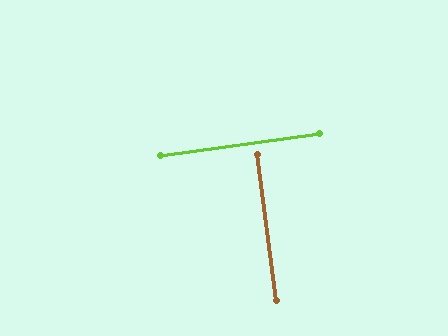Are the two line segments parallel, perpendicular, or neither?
Perpendicular — they meet at approximately 90°.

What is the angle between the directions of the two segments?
Approximately 90 degrees.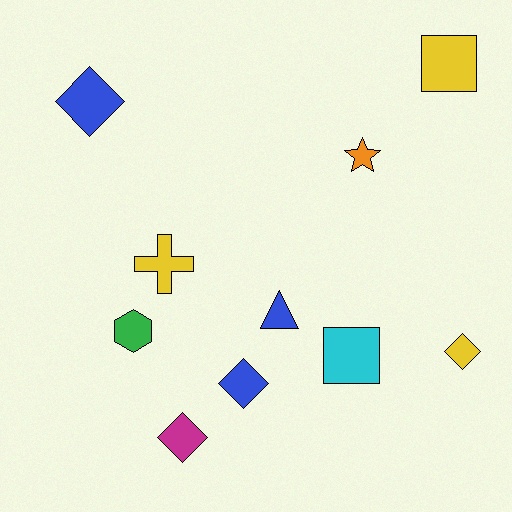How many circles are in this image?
There are no circles.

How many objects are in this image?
There are 10 objects.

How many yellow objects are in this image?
There are 3 yellow objects.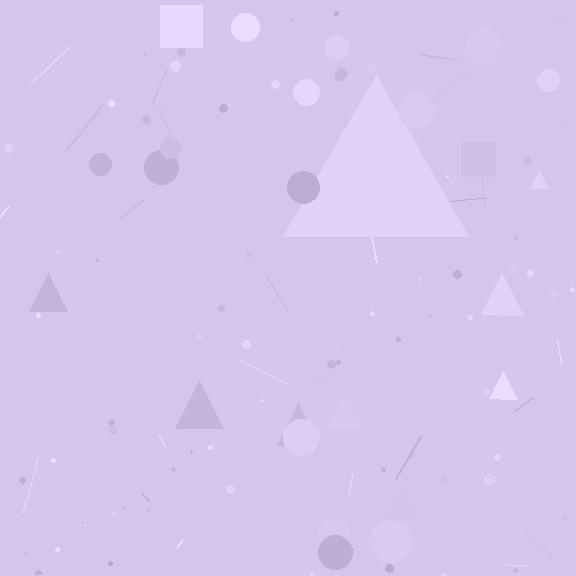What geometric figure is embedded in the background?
A triangle is embedded in the background.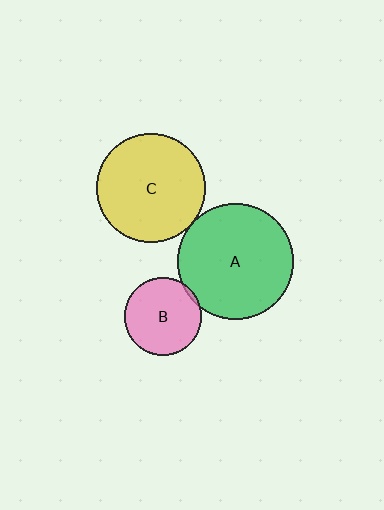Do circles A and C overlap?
Yes.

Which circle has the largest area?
Circle A (green).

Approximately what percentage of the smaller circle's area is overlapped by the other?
Approximately 5%.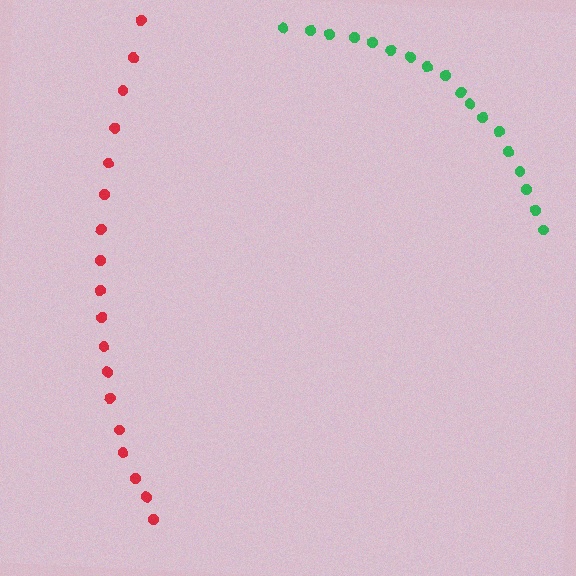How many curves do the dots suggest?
There are 2 distinct paths.